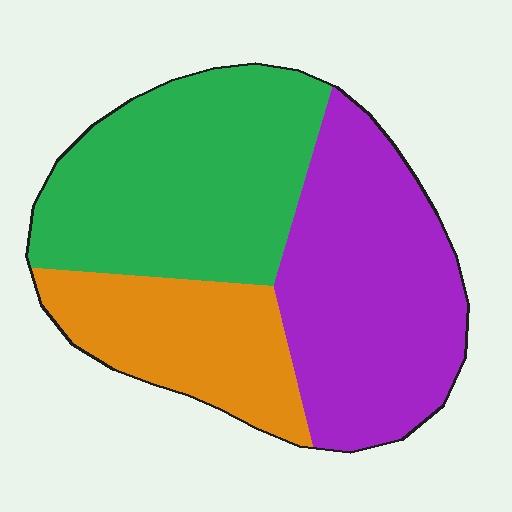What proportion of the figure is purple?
Purple takes up about three eighths (3/8) of the figure.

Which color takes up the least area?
Orange, at roughly 20%.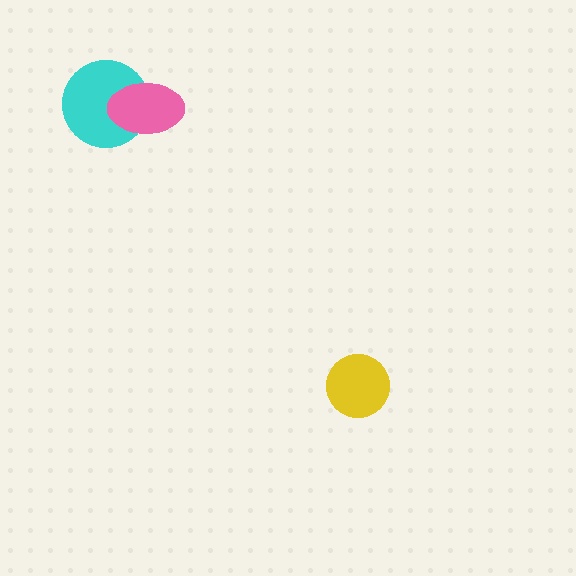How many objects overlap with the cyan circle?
1 object overlaps with the cyan circle.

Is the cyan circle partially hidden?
Yes, it is partially covered by another shape.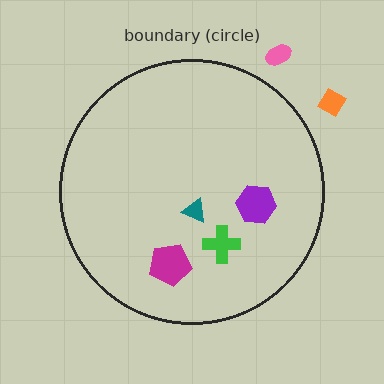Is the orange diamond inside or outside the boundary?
Outside.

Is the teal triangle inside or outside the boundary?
Inside.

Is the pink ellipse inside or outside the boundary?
Outside.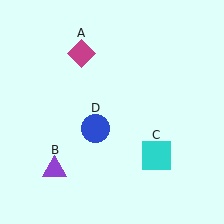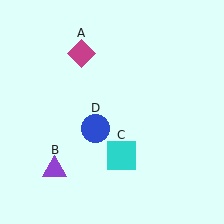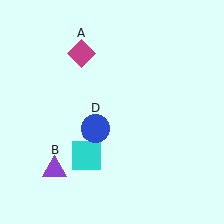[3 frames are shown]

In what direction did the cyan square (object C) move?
The cyan square (object C) moved left.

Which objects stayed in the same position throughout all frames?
Magenta diamond (object A) and purple triangle (object B) and blue circle (object D) remained stationary.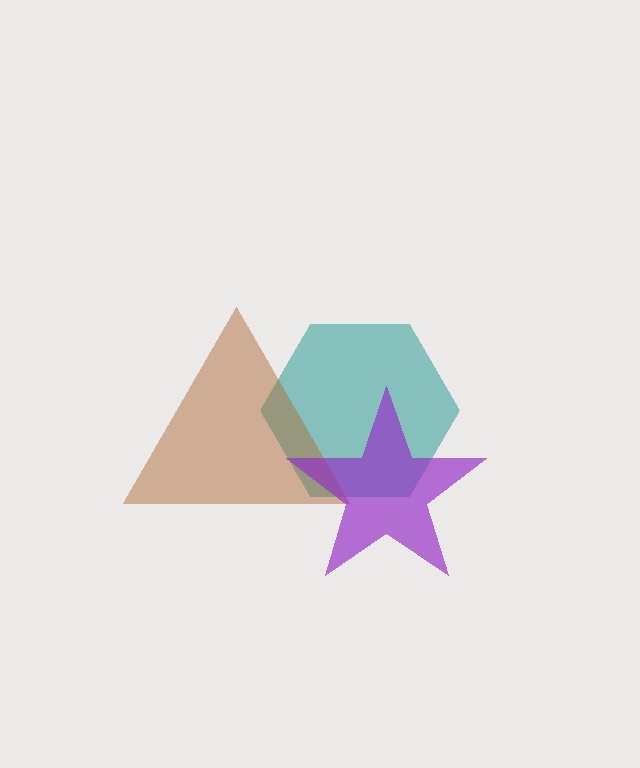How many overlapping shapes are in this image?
There are 3 overlapping shapes in the image.